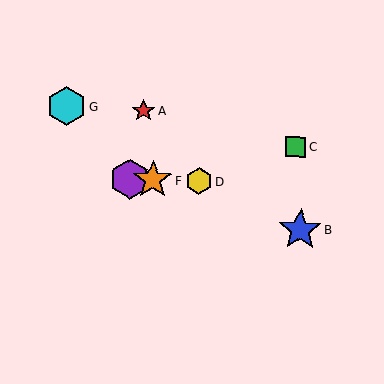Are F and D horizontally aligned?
Yes, both are at y≈180.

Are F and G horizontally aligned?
No, F is at y≈180 and G is at y≈106.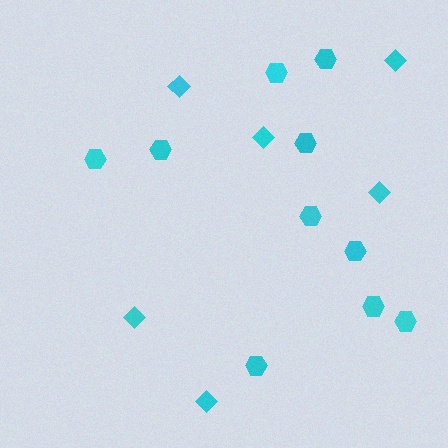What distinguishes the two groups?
There are 2 groups: one group of diamonds (6) and one group of hexagons (10).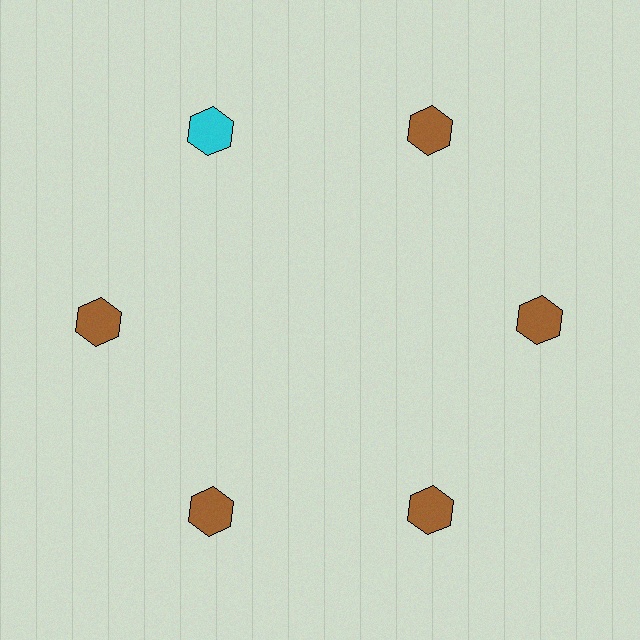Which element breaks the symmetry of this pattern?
The cyan hexagon at roughly the 11 o'clock position breaks the symmetry. All other shapes are brown hexagons.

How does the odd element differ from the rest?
It has a different color: cyan instead of brown.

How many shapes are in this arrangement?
There are 6 shapes arranged in a ring pattern.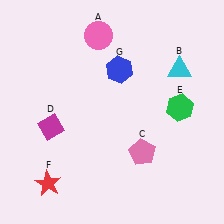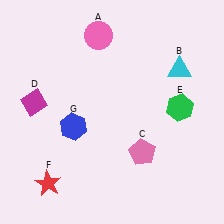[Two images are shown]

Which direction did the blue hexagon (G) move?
The blue hexagon (G) moved down.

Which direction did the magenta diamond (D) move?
The magenta diamond (D) moved up.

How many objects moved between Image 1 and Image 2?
2 objects moved between the two images.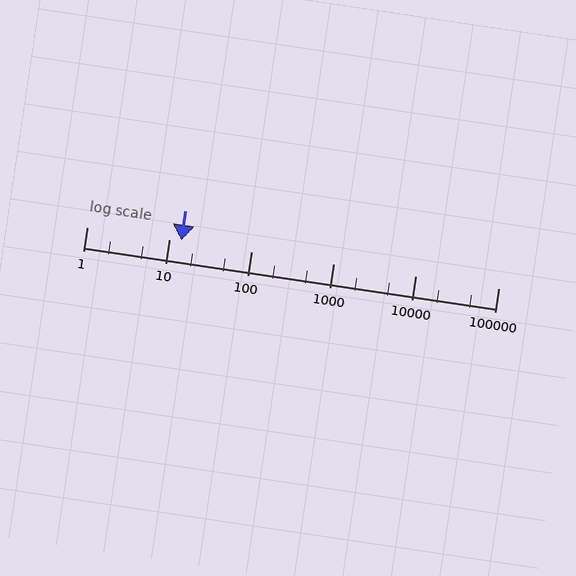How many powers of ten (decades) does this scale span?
The scale spans 5 decades, from 1 to 100000.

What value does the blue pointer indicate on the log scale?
The pointer indicates approximately 14.